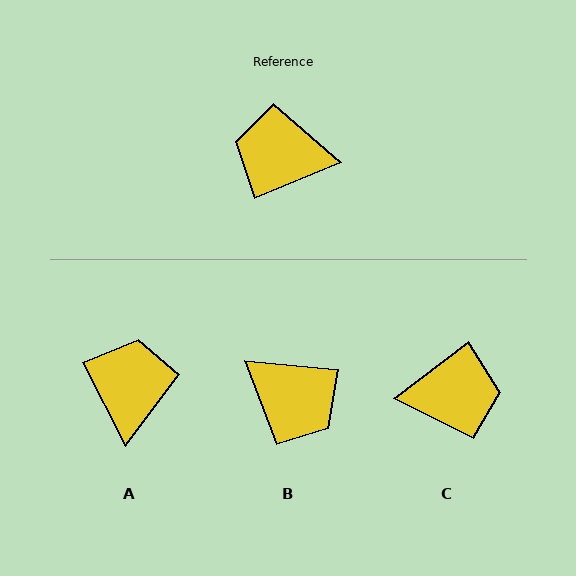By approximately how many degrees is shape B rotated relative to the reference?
Approximately 152 degrees counter-clockwise.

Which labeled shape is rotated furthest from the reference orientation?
C, about 165 degrees away.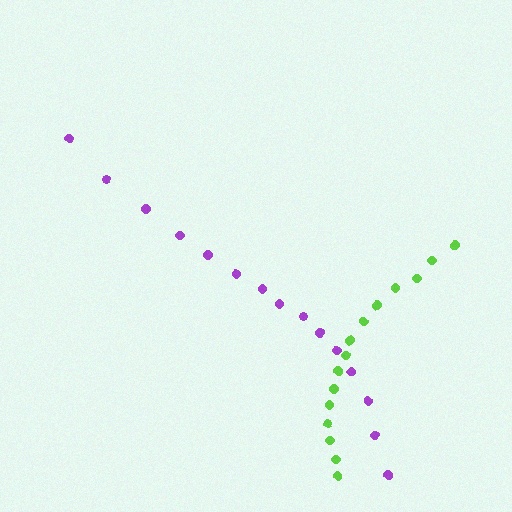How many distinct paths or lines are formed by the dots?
There are 2 distinct paths.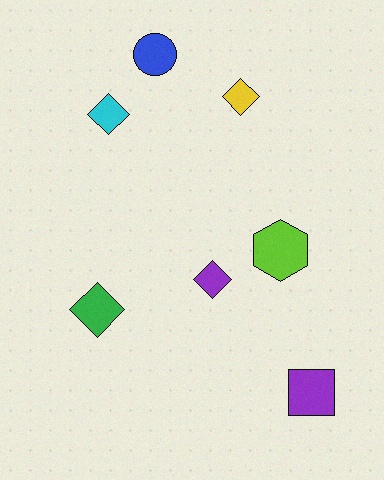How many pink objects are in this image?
There are no pink objects.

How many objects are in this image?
There are 7 objects.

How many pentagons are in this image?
There are no pentagons.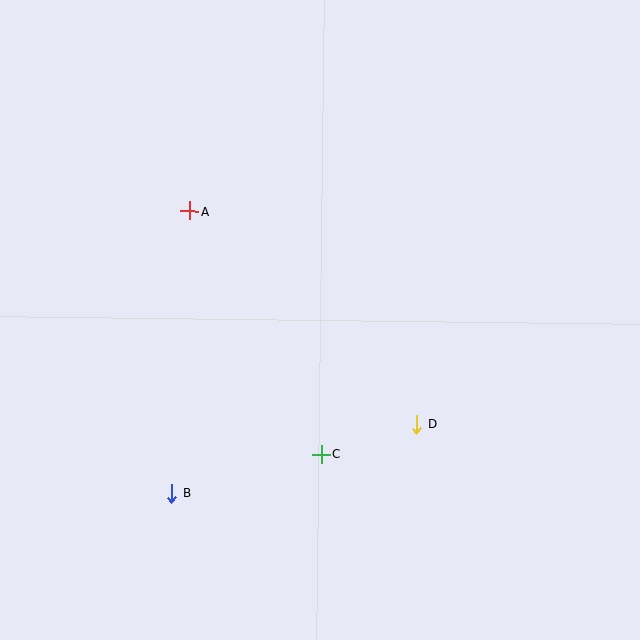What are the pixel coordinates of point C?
Point C is at (322, 454).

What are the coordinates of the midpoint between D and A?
The midpoint between D and A is at (303, 318).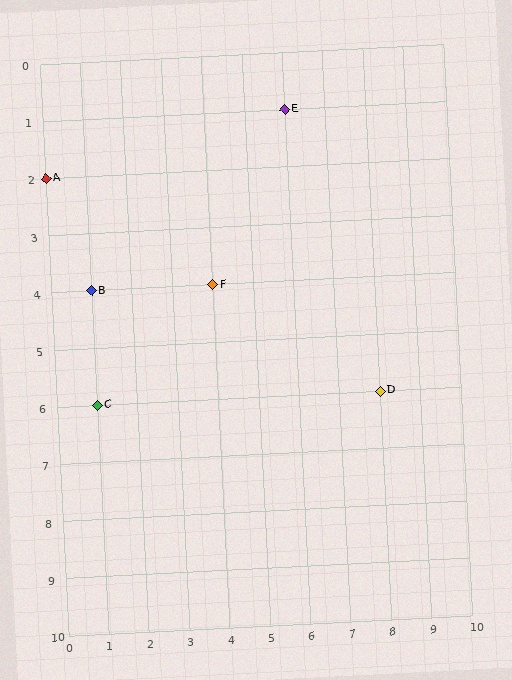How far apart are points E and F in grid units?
Points E and F are 2 columns and 3 rows apart (about 3.6 grid units diagonally).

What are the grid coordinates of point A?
Point A is at grid coordinates (0, 2).